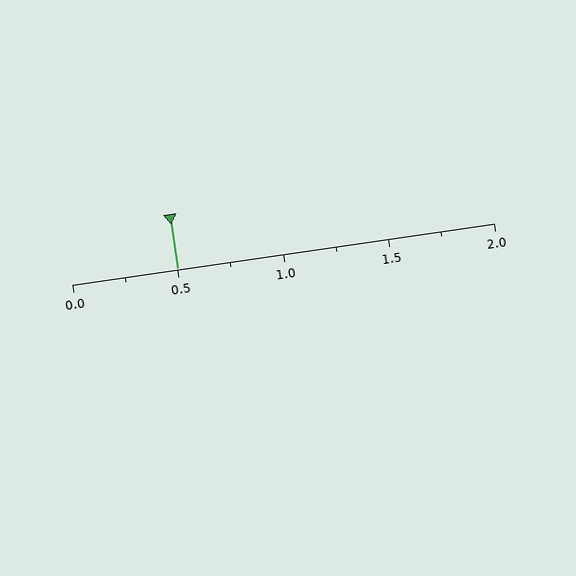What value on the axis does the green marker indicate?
The marker indicates approximately 0.5.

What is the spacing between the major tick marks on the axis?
The major ticks are spaced 0.5 apart.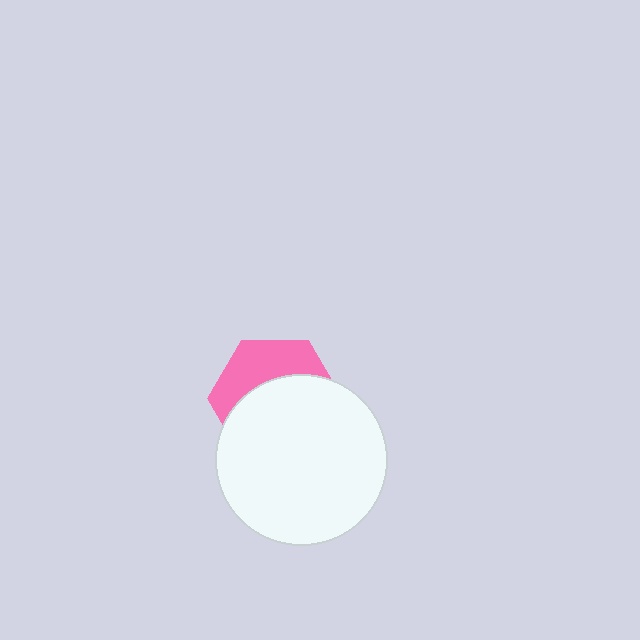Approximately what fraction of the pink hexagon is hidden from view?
Roughly 62% of the pink hexagon is hidden behind the white circle.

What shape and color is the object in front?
The object in front is a white circle.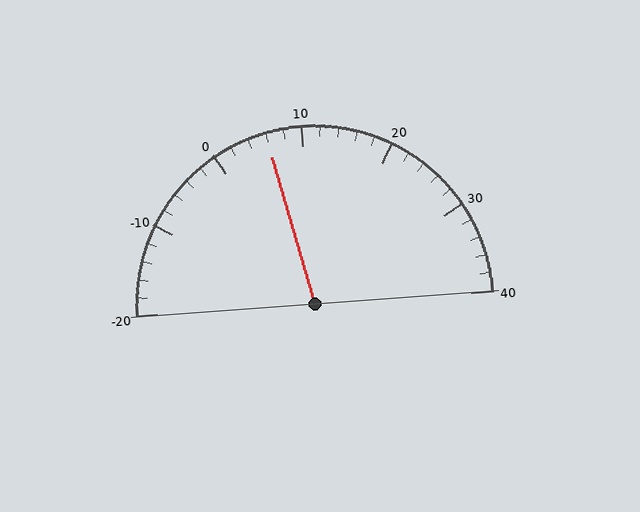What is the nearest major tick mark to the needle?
The nearest major tick mark is 10.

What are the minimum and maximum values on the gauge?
The gauge ranges from -20 to 40.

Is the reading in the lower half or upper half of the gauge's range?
The reading is in the lower half of the range (-20 to 40).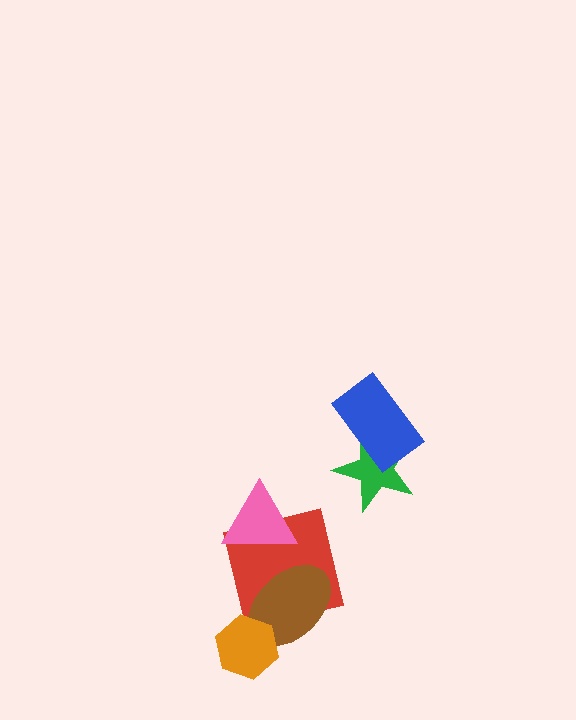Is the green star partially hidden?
Yes, it is partially covered by another shape.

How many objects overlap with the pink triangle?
1 object overlaps with the pink triangle.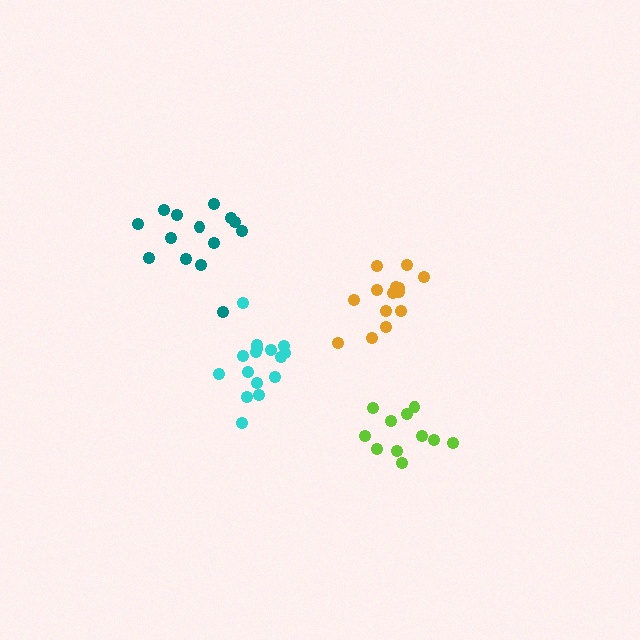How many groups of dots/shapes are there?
There are 4 groups.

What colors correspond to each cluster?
The clusters are colored: orange, teal, cyan, lime.